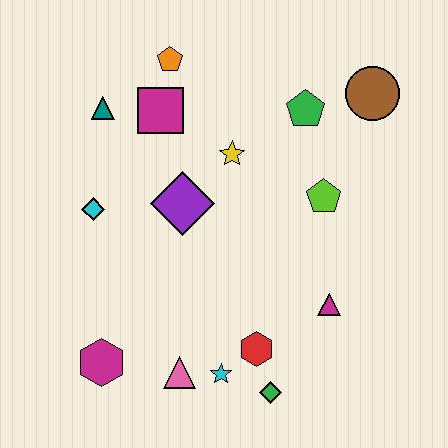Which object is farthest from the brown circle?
The magenta hexagon is farthest from the brown circle.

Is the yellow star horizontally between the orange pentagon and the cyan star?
No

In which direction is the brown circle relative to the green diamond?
The brown circle is above the green diamond.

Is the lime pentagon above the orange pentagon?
No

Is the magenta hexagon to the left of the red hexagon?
Yes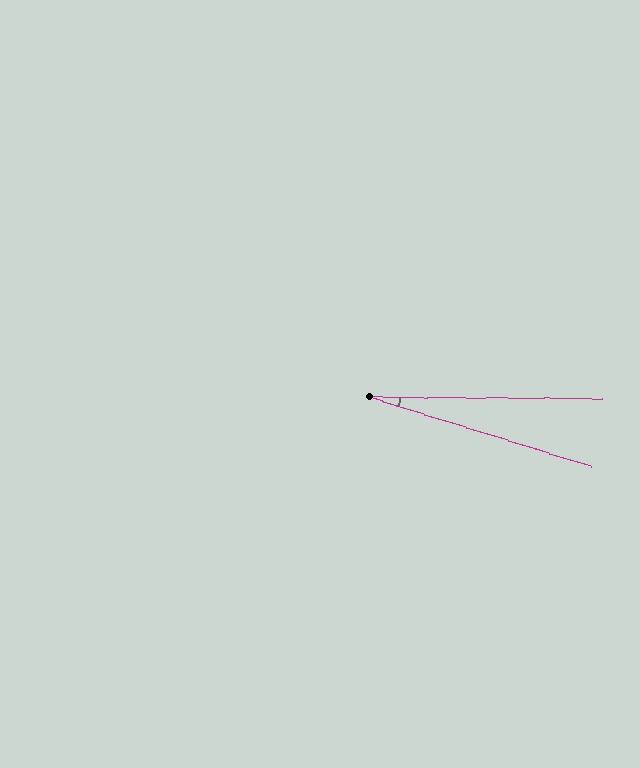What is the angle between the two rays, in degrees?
Approximately 17 degrees.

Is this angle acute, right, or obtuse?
It is acute.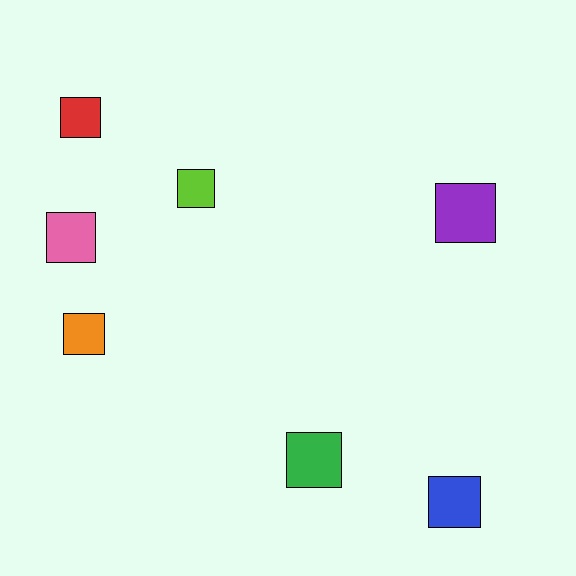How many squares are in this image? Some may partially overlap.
There are 7 squares.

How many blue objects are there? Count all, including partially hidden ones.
There is 1 blue object.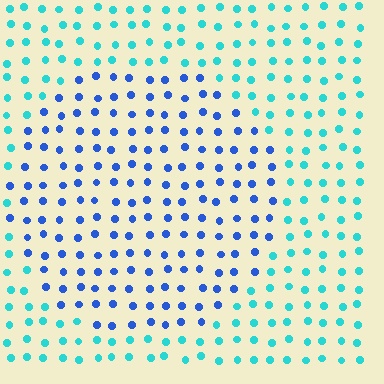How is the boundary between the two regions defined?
The boundary is defined purely by a slight shift in hue (about 45 degrees). Spacing, size, and orientation are identical on both sides.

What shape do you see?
I see a circle.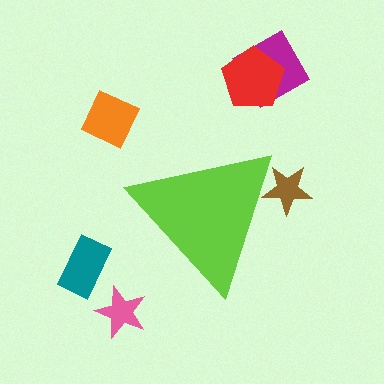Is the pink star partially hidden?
No, the pink star is fully visible.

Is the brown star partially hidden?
Yes, the brown star is partially hidden behind the lime triangle.